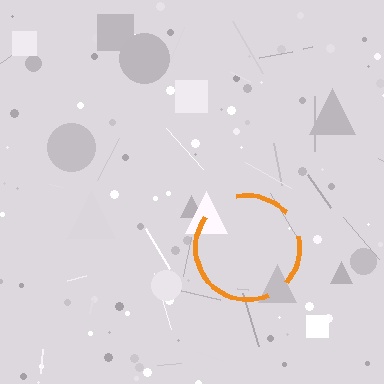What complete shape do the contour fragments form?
The contour fragments form a circle.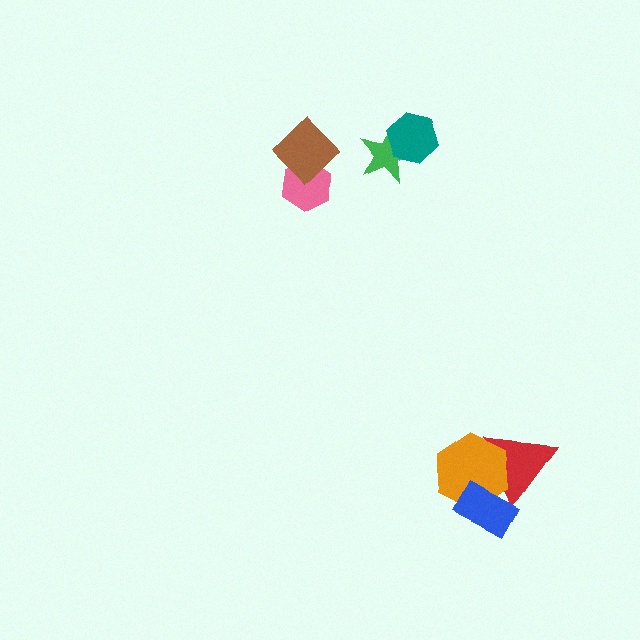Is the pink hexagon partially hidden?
Yes, it is partially covered by another shape.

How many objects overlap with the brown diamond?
1 object overlaps with the brown diamond.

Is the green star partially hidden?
Yes, it is partially covered by another shape.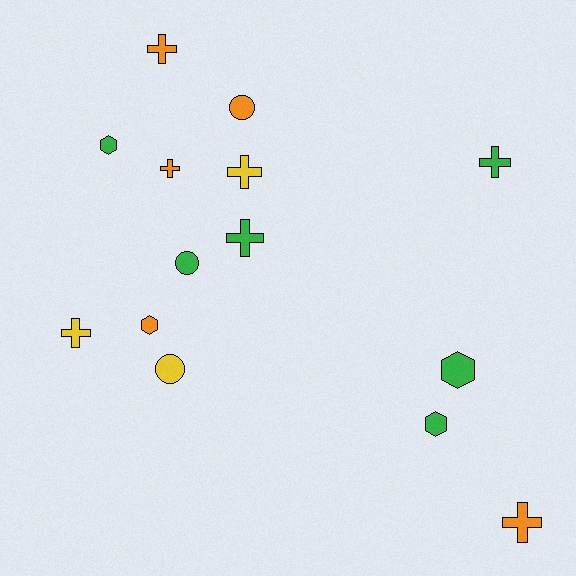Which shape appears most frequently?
Cross, with 7 objects.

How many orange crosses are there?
There are 3 orange crosses.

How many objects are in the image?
There are 14 objects.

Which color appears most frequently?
Green, with 6 objects.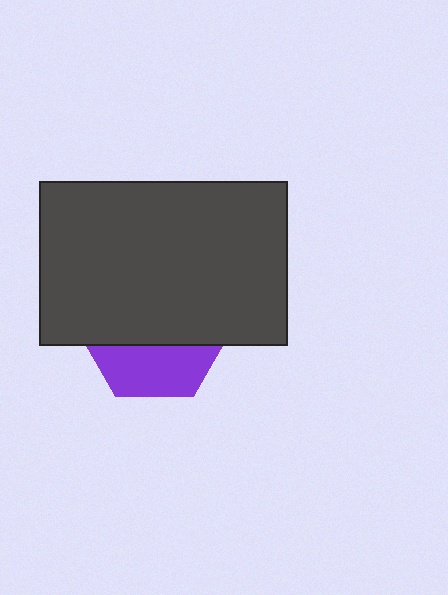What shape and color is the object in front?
The object in front is a dark gray rectangle.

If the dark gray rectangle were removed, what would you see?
You would see the complete purple hexagon.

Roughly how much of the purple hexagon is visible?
A small part of it is visible (roughly 35%).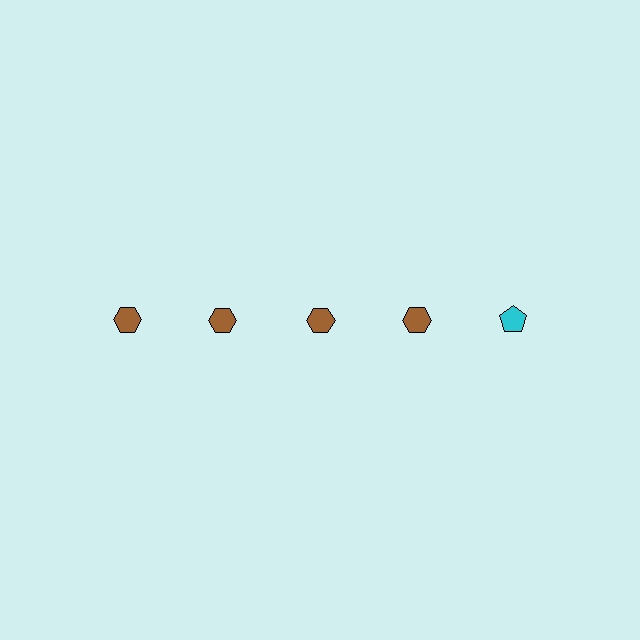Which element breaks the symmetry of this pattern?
The cyan pentagon in the top row, rightmost column breaks the symmetry. All other shapes are brown hexagons.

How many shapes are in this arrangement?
There are 5 shapes arranged in a grid pattern.